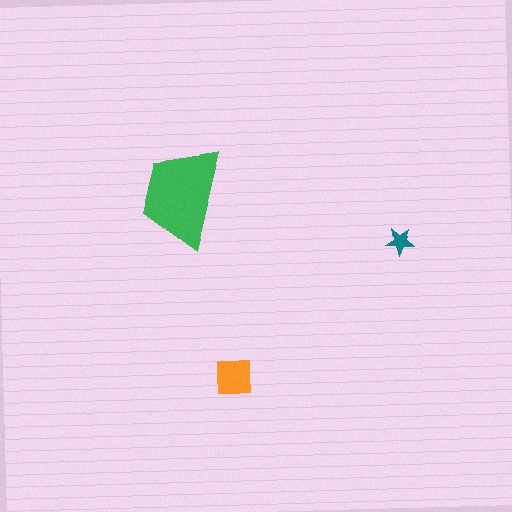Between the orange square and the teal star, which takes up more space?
The orange square.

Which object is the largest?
The green trapezoid.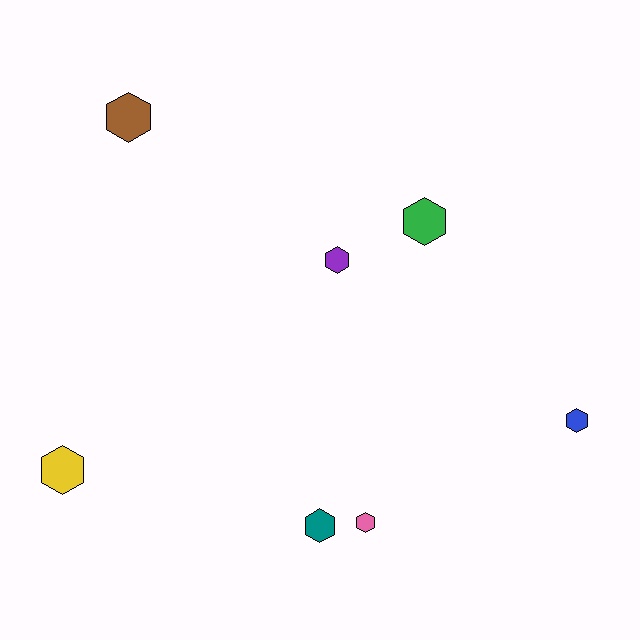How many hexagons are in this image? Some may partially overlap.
There are 7 hexagons.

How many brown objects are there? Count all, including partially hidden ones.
There is 1 brown object.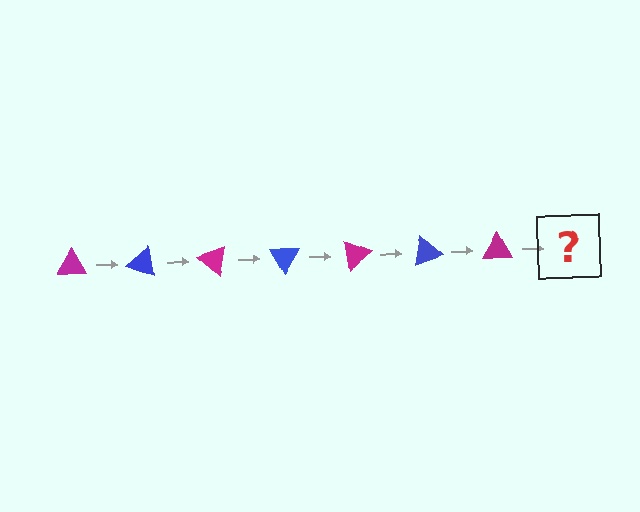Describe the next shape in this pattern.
It should be a blue triangle, rotated 140 degrees from the start.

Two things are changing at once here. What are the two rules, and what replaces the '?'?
The two rules are that it rotates 20 degrees each step and the color cycles through magenta and blue. The '?' should be a blue triangle, rotated 140 degrees from the start.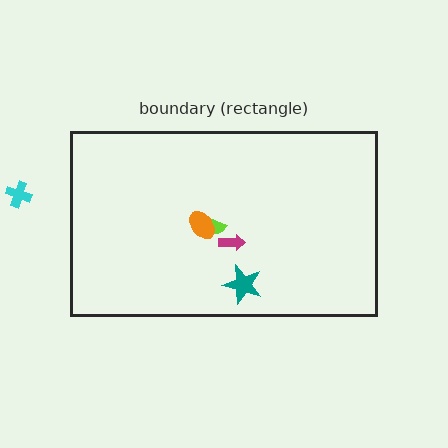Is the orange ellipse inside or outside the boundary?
Inside.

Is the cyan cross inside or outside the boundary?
Outside.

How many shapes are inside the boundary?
4 inside, 1 outside.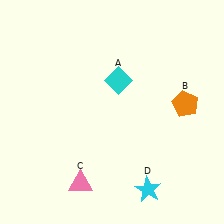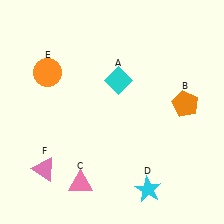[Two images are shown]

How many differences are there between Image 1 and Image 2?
There are 2 differences between the two images.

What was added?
An orange circle (E), a pink triangle (F) were added in Image 2.